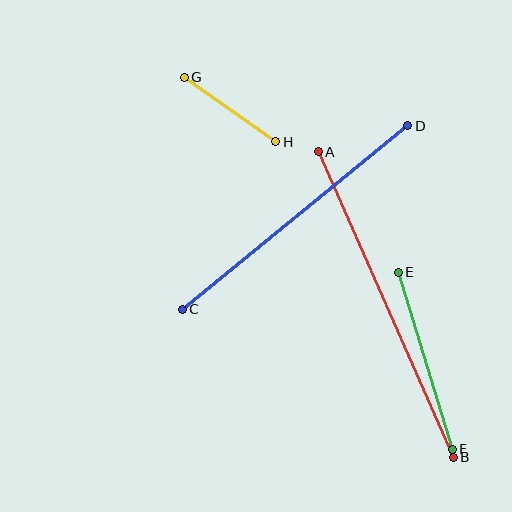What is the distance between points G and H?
The distance is approximately 112 pixels.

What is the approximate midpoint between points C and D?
The midpoint is at approximately (295, 217) pixels.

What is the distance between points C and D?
The distance is approximately 291 pixels.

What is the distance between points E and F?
The distance is approximately 185 pixels.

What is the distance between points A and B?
The distance is approximately 334 pixels.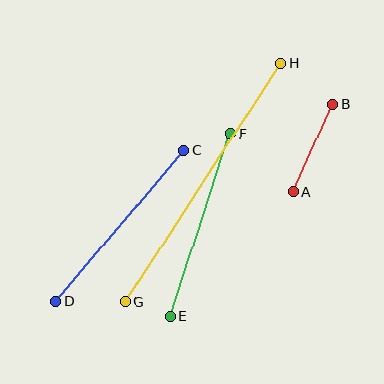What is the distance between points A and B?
The distance is approximately 96 pixels.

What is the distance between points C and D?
The distance is approximately 198 pixels.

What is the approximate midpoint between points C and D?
The midpoint is at approximately (120, 226) pixels.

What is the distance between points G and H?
The distance is approximately 285 pixels.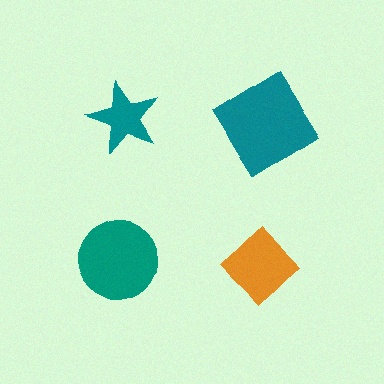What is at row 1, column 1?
A teal star.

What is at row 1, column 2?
A teal diamond.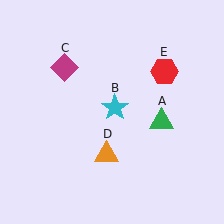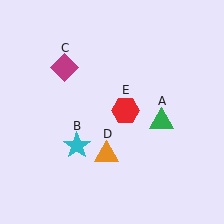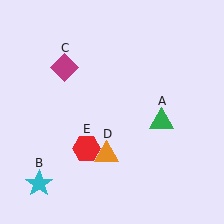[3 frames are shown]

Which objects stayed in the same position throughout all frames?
Green triangle (object A) and magenta diamond (object C) and orange triangle (object D) remained stationary.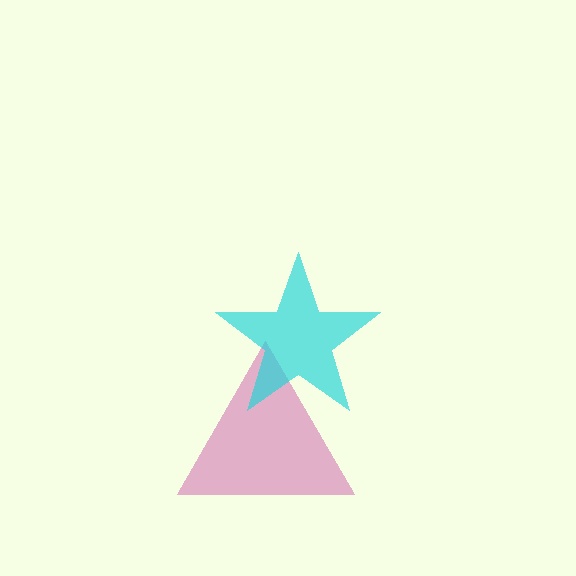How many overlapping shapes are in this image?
There are 2 overlapping shapes in the image.